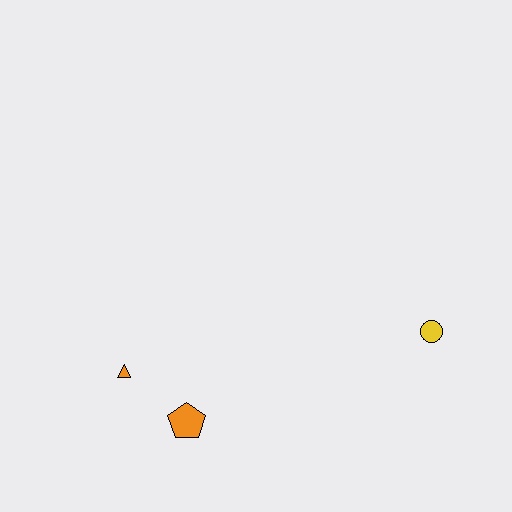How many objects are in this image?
There are 3 objects.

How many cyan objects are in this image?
There are no cyan objects.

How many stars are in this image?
There are no stars.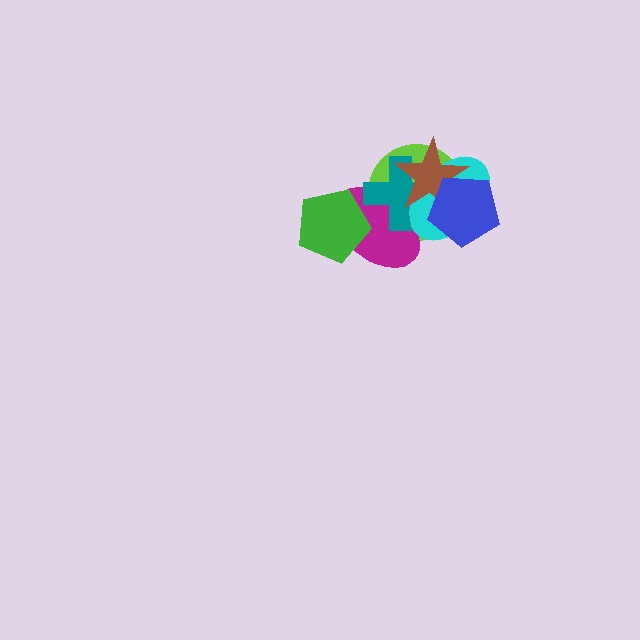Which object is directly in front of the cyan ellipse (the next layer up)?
The brown star is directly in front of the cyan ellipse.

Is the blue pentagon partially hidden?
No, no other shape covers it.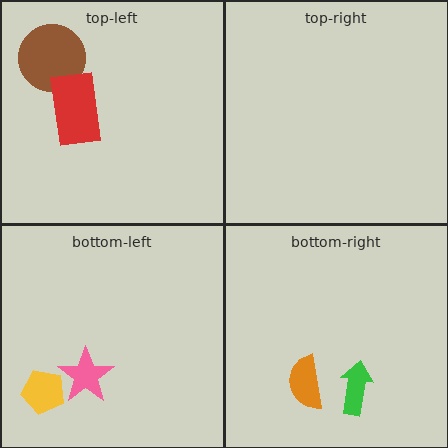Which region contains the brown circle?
The top-left region.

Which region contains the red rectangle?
The top-left region.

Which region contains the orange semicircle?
The bottom-right region.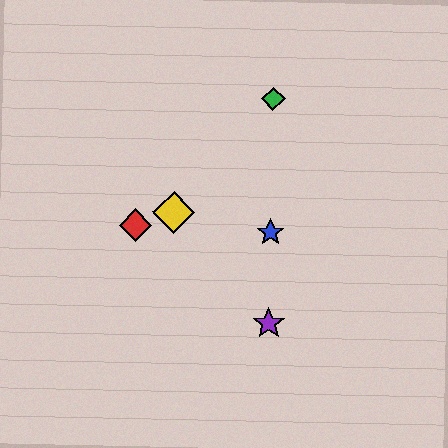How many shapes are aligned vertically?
3 shapes (the blue star, the green diamond, the purple star) are aligned vertically.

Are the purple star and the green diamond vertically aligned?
Yes, both are at x≈268.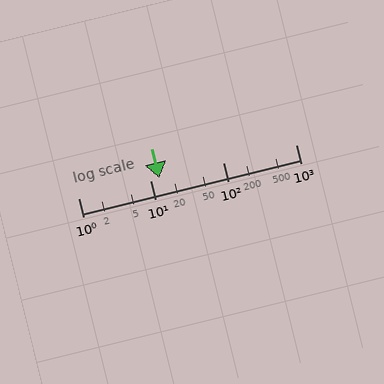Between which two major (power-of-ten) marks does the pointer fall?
The pointer is between 10 and 100.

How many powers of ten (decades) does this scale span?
The scale spans 3 decades, from 1 to 1000.